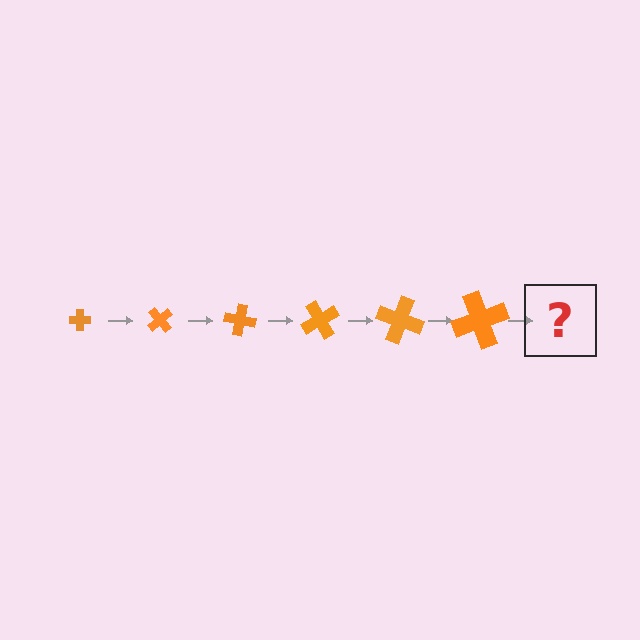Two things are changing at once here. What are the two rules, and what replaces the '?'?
The two rules are that the cross grows larger each step and it rotates 50 degrees each step. The '?' should be a cross, larger than the previous one and rotated 300 degrees from the start.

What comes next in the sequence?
The next element should be a cross, larger than the previous one and rotated 300 degrees from the start.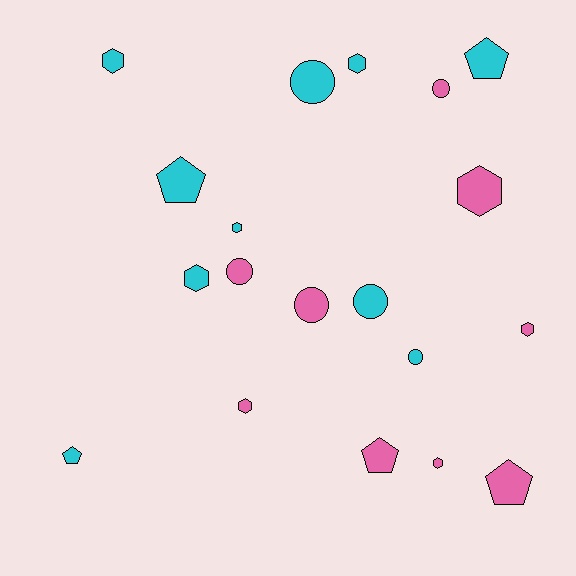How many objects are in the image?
There are 19 objects.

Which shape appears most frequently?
Hexagon, with 8 objects.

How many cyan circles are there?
There are 3 cyan circles.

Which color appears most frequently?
Cyan, with 10 objects.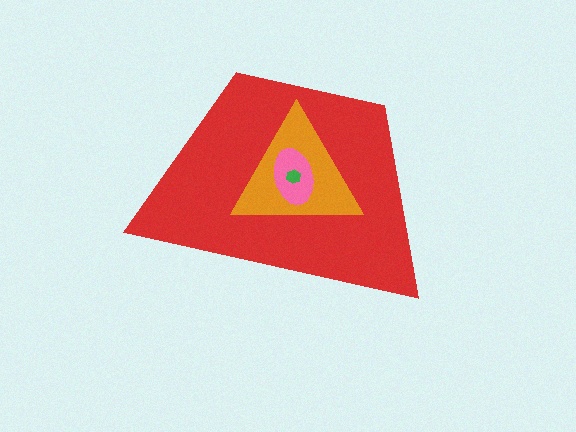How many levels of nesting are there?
4.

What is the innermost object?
The green hexagon.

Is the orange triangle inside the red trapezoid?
Yes.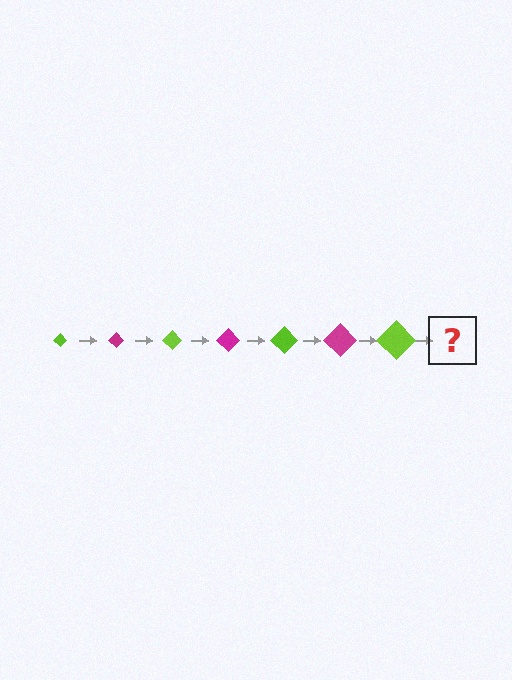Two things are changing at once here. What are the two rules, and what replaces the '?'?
The two rules are that the diamond grows larger each step and the color cycles through lime and magenta. The '?' should be a magenta diamond, larger than the previous one.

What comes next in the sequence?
The next element should be a magenta diamond, larger than the previous one.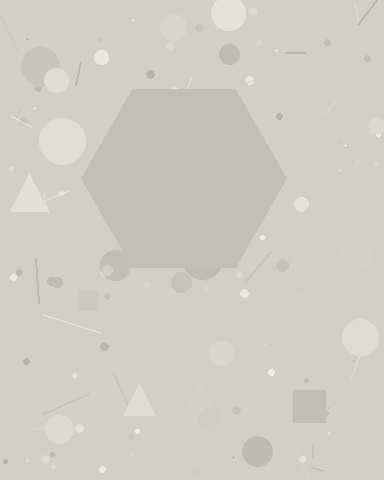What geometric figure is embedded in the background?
A hexagon is embedded in the background.